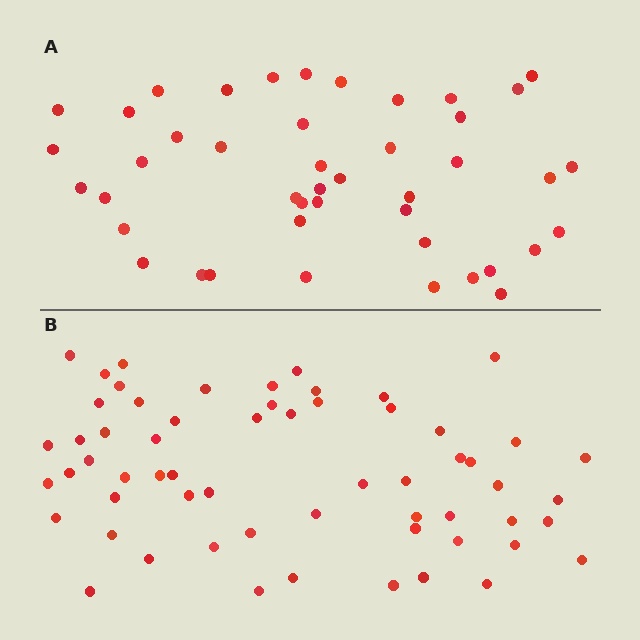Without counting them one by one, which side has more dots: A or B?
Region B (the bottom region) has more dots.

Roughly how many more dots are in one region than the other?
Region B has approximately 15 more dots than region A.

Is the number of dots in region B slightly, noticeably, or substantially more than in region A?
Region B has noticeably more, but not dramatically so. The ratio is roughly 1.4 to 1.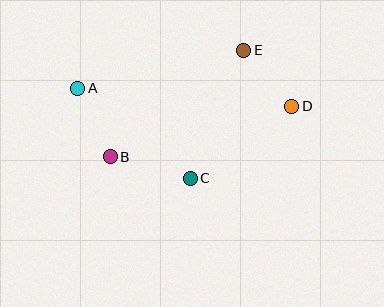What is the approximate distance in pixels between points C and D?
The distance between C and D is approximately 125 pixels.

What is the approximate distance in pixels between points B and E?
The distance between B and E is approximately 171 pixels.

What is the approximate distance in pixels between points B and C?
The distance between B and C is approximately 83 pixels.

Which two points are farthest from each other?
Points A and D are farthest from each other.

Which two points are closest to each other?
Points D and E are closest to each other.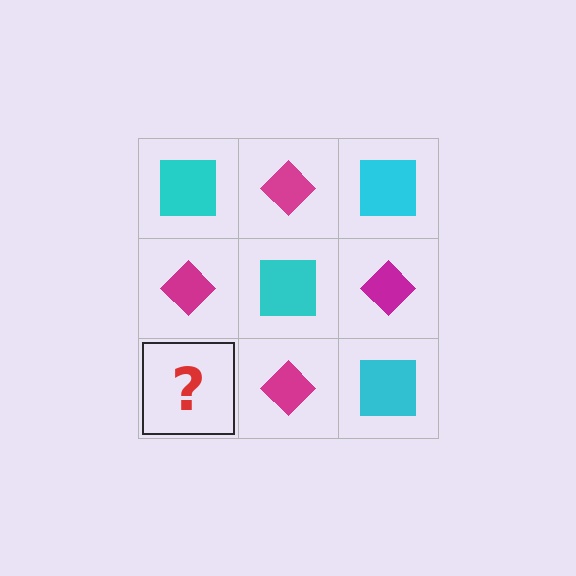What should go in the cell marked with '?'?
The missing cell should contain a cyan square.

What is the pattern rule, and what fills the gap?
The rule is that it alternates cyan square and magenta diamond in a checkerboard pattern. The gap should be filled with a cyan square.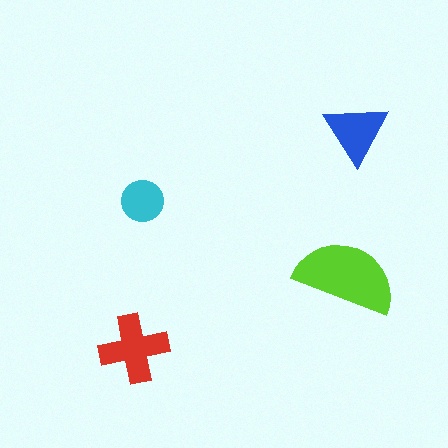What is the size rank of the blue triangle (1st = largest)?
3rd.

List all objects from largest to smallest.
The lime semicircle, the red cross, the blue triangle, the cyan circle.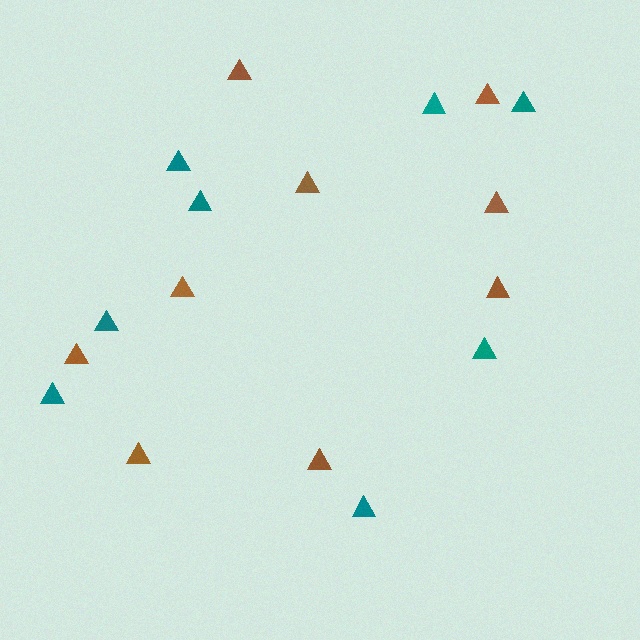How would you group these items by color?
There are 2 groups: one group of teal triangles (8) and one group of brown triangles (9).